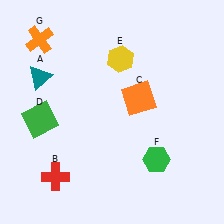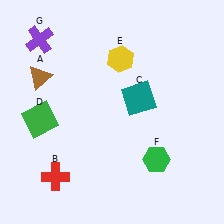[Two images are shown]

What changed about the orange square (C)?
In Image 1, C is orange. In Image 2, it changed to teal.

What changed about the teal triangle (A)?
In Image 1, A is teal. In Image 2, it changed to brown.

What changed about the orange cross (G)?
In Image 1, G is orange. In Image 2, it changed to purple.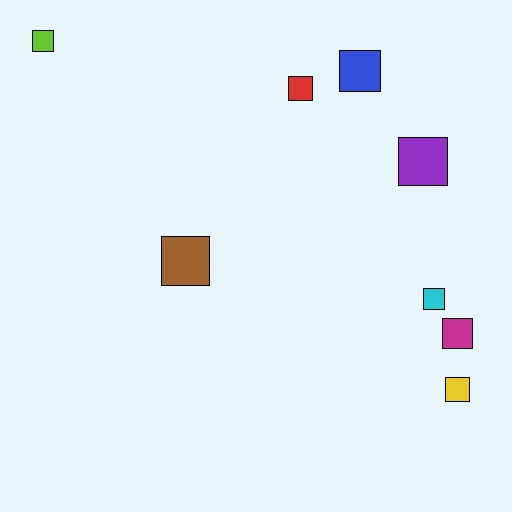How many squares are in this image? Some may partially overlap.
There are 8 squares.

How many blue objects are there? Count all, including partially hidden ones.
There is 1 blue object.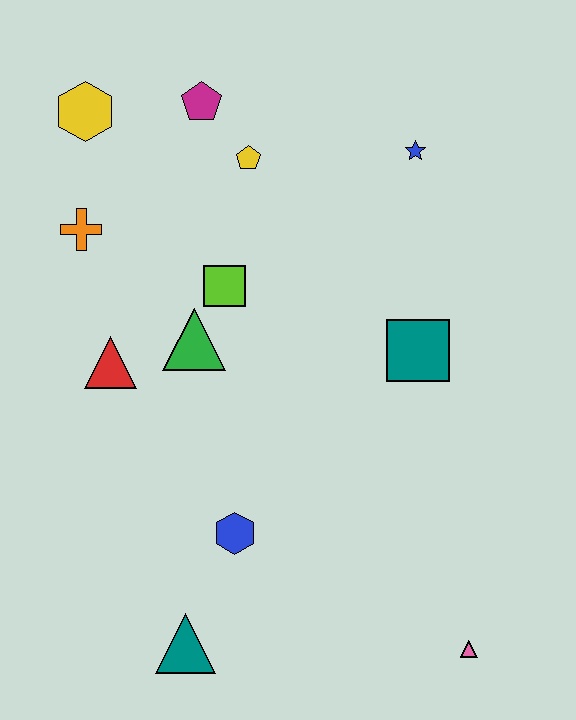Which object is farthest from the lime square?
The pink triangle is farthest from the lime square.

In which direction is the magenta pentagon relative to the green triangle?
The magenta pentagon is above the green triangle.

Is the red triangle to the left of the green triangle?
Yes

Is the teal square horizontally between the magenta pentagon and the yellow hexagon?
No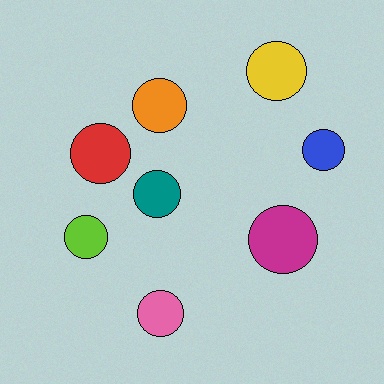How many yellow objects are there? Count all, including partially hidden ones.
There is 1 yellow object.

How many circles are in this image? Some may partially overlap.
There are 8 circles.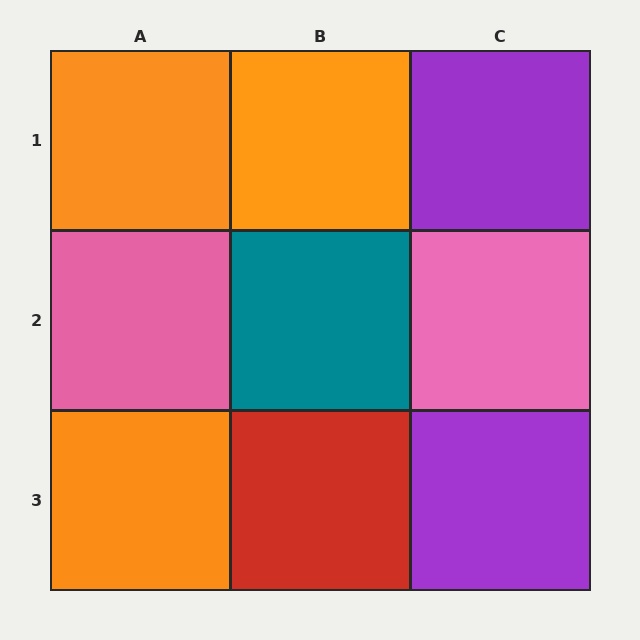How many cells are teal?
1 cell is teal.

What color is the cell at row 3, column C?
Purple.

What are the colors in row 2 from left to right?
Pink, teal, pink.